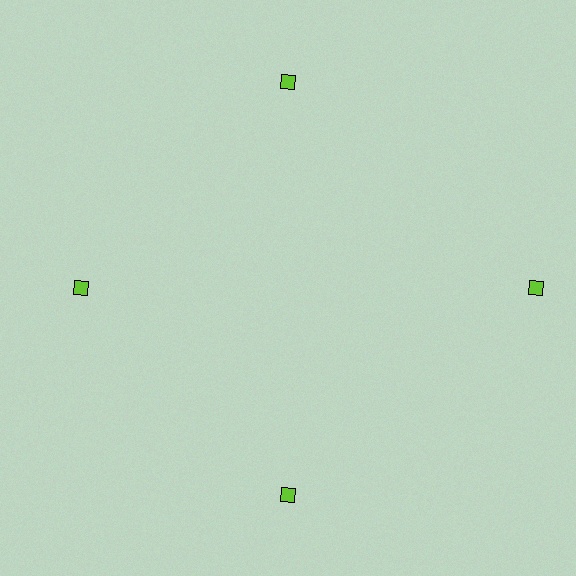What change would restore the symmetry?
The symmetry would be restored by moving it inward, back onto the ring so that all 4 diamonds sit at equal angles and equal distance from the center.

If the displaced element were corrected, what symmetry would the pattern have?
It would have 4-fold rotational symmetry — the pattern would map onto itself every 90 degrees.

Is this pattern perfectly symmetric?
No. The 4 lime diamonds are arranged in a ring, but one element near the 3 o'clock position is pushed outward from the center, breaking the 4-fold rotational symmetry.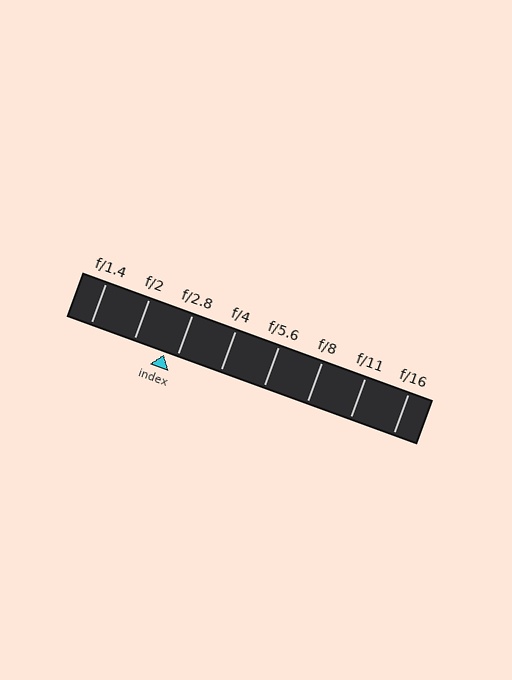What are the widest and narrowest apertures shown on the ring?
The widest aperture shown is f/1.4 and the narrowest is f/16.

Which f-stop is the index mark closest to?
The index mark is closest to f/2.8.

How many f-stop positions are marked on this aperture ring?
There are 8 f-stop positions marked.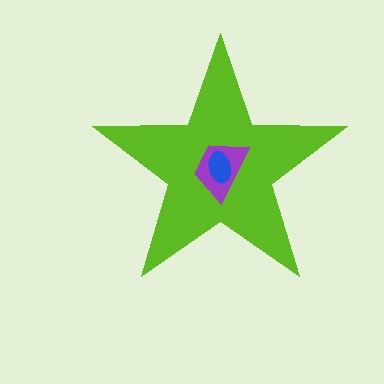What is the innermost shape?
The blue ellipse.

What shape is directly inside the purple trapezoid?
The blue ellipse.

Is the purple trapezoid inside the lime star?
Yes.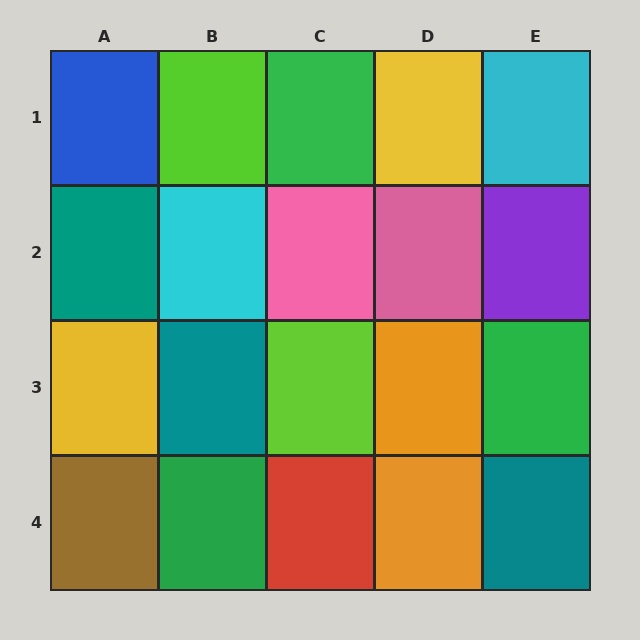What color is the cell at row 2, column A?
Teal.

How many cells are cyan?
2 cells are cyan.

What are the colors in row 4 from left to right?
Brown, green, red, orange, teal.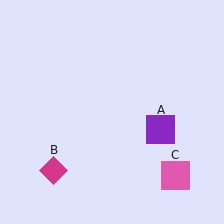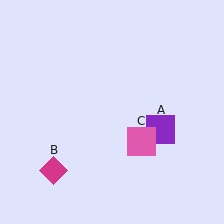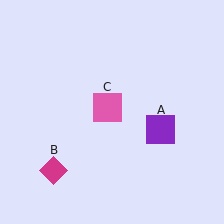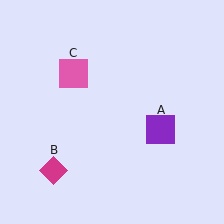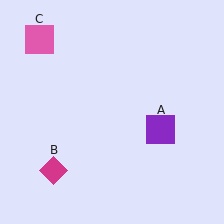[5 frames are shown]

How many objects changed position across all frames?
1 object changed position: pink square (object C).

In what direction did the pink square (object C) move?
The pink square (object C) moved up and to the left.